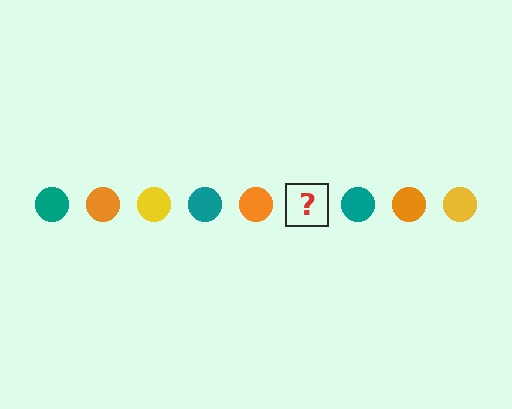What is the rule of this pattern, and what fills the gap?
The rule is that the pattern cycles through teal, orange, yellow circles. The gap should be filled with a yellow circle.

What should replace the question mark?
The question mark should be replaced with a yellow circle.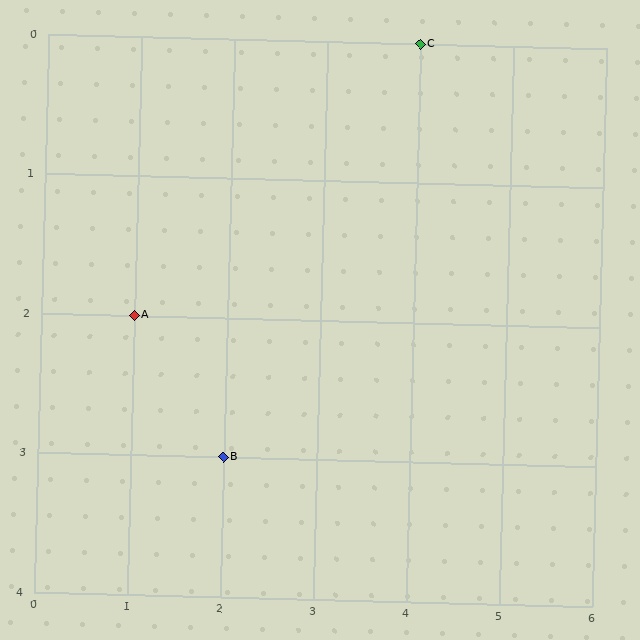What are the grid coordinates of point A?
Point A is at grid coordinates (1, 2).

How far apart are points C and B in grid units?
Points C and B are 2 columns and 3 rows apart (about 3.6 grid units diagonally).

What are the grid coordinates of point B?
Point B is at grid coordinates (2, 3).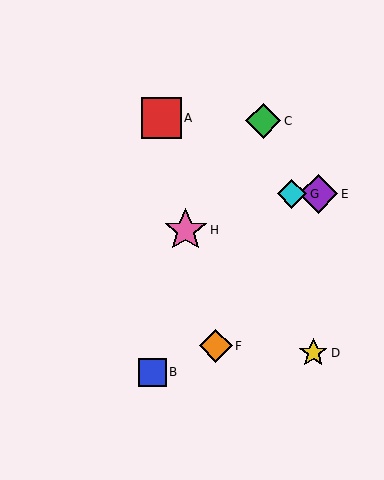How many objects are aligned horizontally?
2 objects (E, G) are aligned horizontally.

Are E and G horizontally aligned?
Yes, both are at y≈194.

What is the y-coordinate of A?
Object A is at y≈118.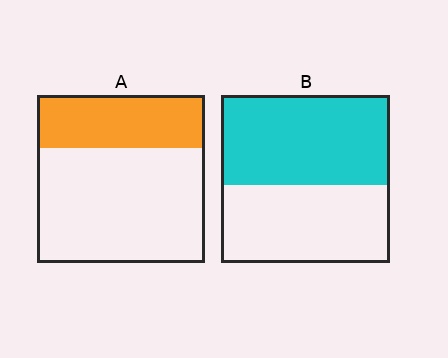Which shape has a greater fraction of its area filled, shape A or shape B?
Shape B.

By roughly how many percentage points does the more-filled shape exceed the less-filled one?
By roughly 20 percentage points (B over A).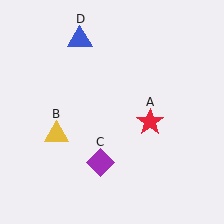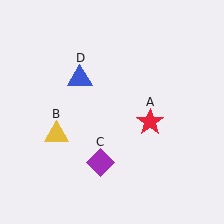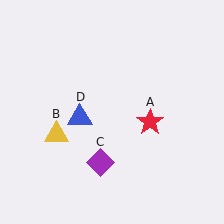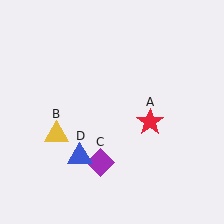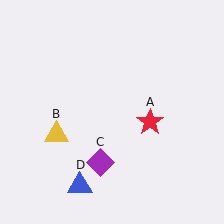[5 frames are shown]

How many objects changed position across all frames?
1 object changed position: blue triangle (object D).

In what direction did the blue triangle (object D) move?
The blue triangle (object D) moved down.